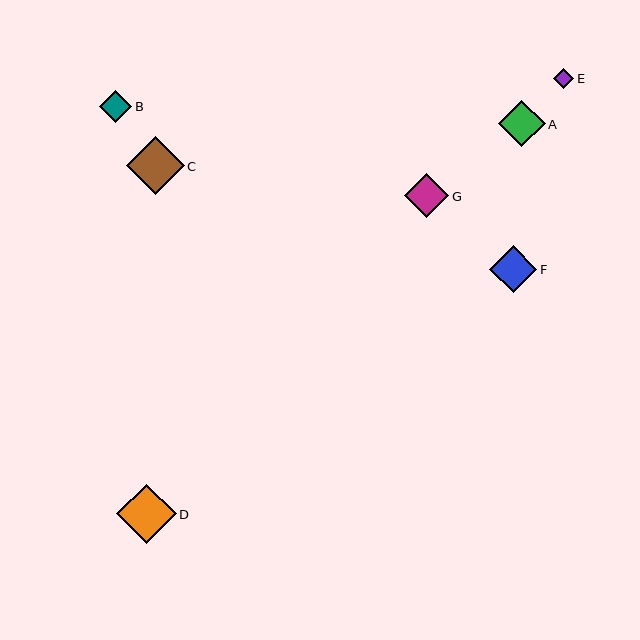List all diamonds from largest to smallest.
From largest to smallest: D, C, A, F, G, B, E.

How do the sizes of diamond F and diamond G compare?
Diamond F and diamond G are approximately the same size.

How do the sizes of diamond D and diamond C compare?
Diamond D and diamond C are approximately the same size.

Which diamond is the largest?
Diamond D is the largest with a size of approximately 60 pixels.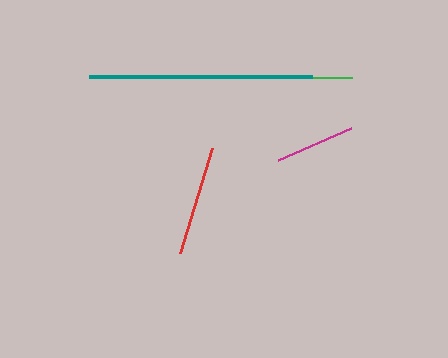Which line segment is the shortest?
The magenta line is the shortest at approximately 80 pixels.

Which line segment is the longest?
The green line is the longest at approximately 251 pixels.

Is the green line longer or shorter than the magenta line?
The green line is longer than the magenta line.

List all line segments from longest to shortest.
From longest to shortest: green, teal, red, magenta.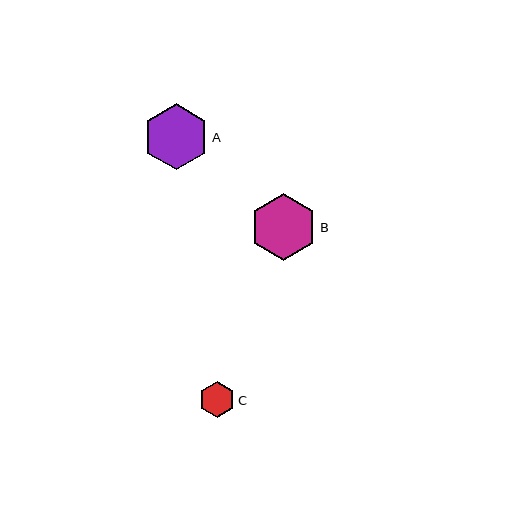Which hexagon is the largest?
Hexagon B is the largest with a size of approximately 67 pixels.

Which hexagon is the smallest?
Hexagon C is the smallest with a size of approximately 35 pixels.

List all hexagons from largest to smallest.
From largest to smallest: B, A, C.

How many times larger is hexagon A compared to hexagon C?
Hexagon A is approximately 1.9 times the size of hexagon C.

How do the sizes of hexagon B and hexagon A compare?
Hexagon B and hexagon A are approximately the same size.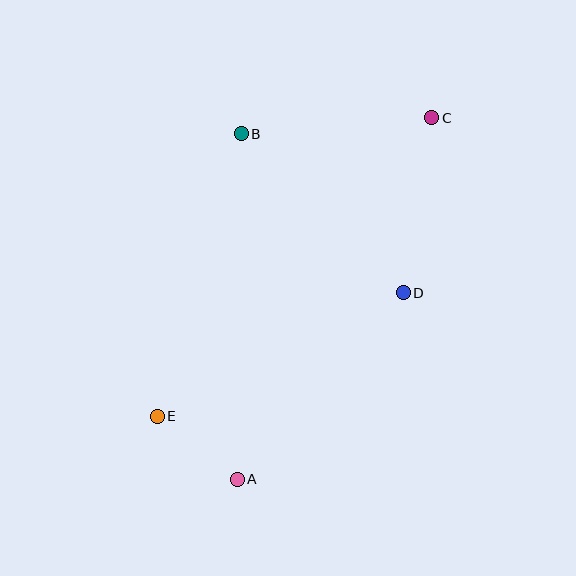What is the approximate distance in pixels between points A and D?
The distance between A and D is approximately 250 pixels.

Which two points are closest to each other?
Points A and E are closest to each other.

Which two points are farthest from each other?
Points A and C are farthest from each other.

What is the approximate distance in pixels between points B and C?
The distance between B and C is approximately 191 pixels.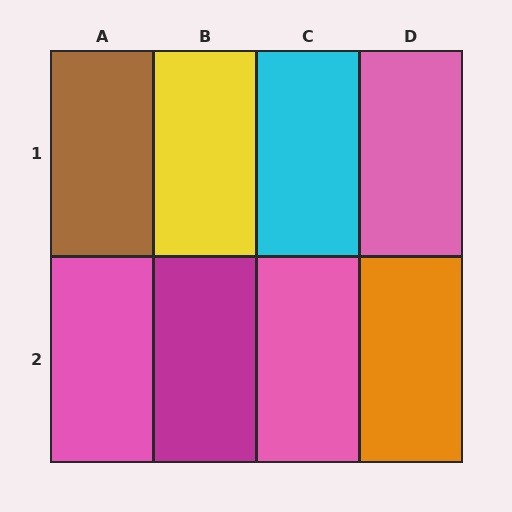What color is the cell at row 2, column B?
Magenta.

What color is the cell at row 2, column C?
Pink.